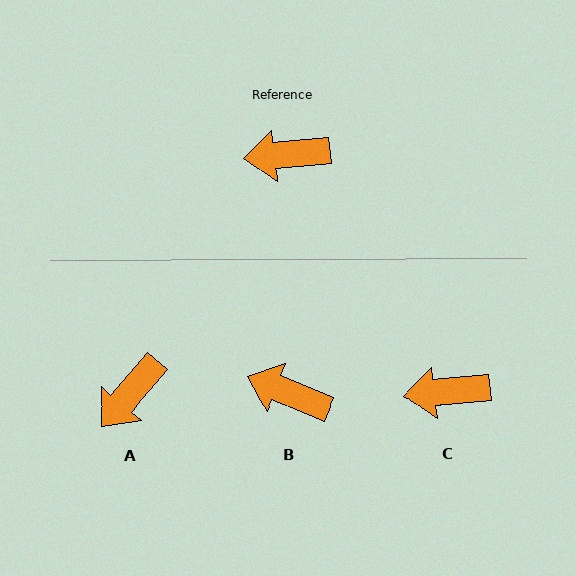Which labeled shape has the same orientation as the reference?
C.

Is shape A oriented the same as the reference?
No, it is off by about 44 degrees.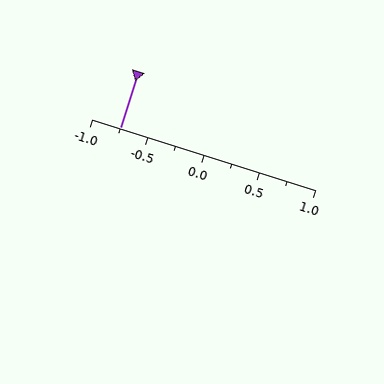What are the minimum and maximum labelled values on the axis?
The axis runs from -1.0 to 1.0.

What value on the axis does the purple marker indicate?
The marker indicates approximately -0.75.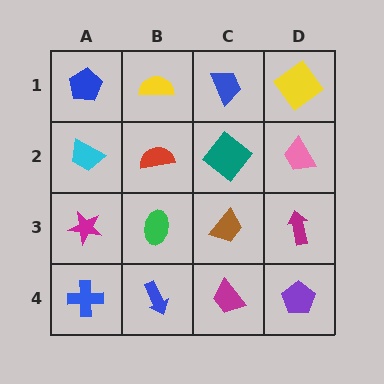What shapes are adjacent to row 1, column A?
A cyan trapezoid (row 2, column A), a yellow semicircle (row 1, column B).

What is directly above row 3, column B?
A red semicircle.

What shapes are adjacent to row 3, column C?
A teal diamond (row 2, column C), a magenta trapezoid (row 4, column C), a green ellipse (row 3, column B), a magenta arrow (row 3, column D).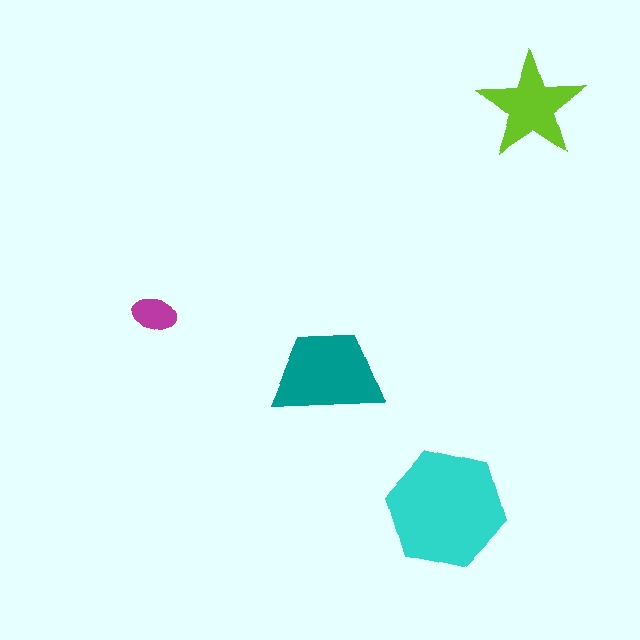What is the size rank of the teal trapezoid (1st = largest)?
2nd.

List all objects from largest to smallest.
The cyan hexagon, the teal trapezoid, the lime star, the magenta ellipse.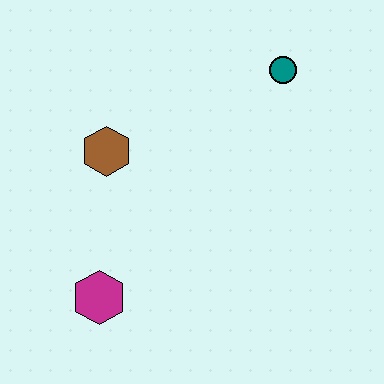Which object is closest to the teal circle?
The brown hexagon is closest to the teal circle.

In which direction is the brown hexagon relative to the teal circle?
The brown hexagon is to the left of the teal circle.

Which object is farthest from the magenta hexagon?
The teal circle is farthest from the magenta hexagon.